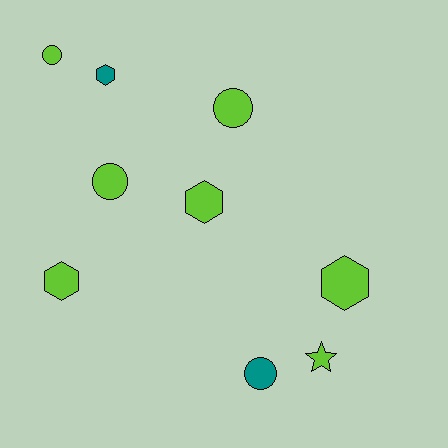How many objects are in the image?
There are 9 objects.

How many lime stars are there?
There is 1 lime star.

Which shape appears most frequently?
Hexagon, with 4 objects.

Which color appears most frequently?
Lime, with 7 objects.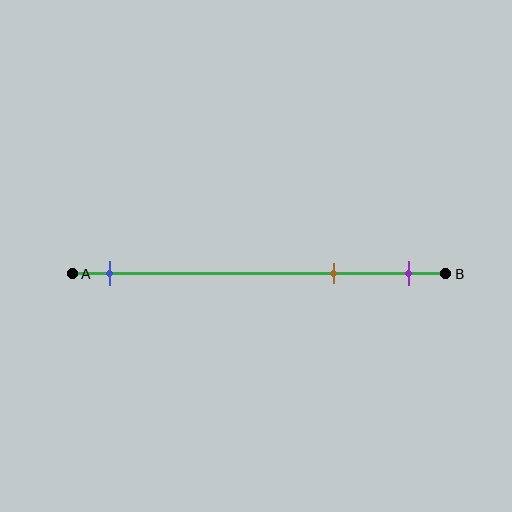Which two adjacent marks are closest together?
The brown and purple marks are the closest adjacent pair.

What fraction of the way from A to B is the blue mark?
The blue mark is approximately 10% (0.1) of the way from A to B.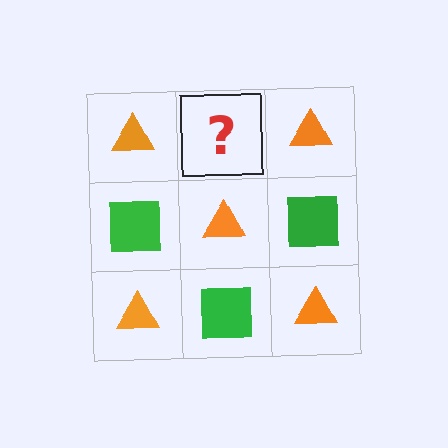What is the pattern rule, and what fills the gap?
The rule is that it alternates orange triangle and green square in a checkerboard pattern. The gap should be filled with a green square.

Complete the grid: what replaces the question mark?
The question mark should be replaced with a green square.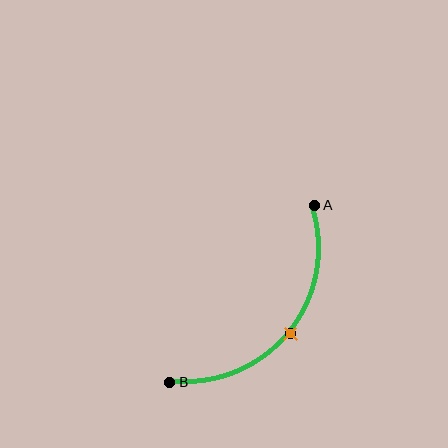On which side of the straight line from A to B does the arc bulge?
The arc bulges below and to the right of the straight line connecting A and B.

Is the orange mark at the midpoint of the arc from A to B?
Yes. The orange mark lies on the arc at equal arc-length from both A and B — it is the arc midpoint.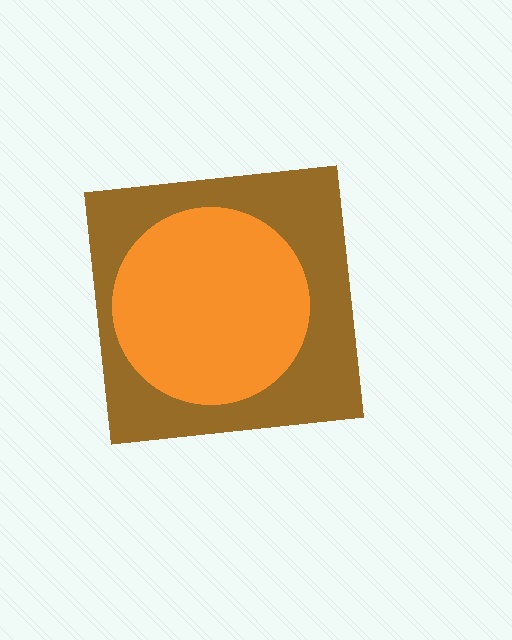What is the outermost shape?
The brown square.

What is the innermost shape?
The orange circle.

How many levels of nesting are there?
2.